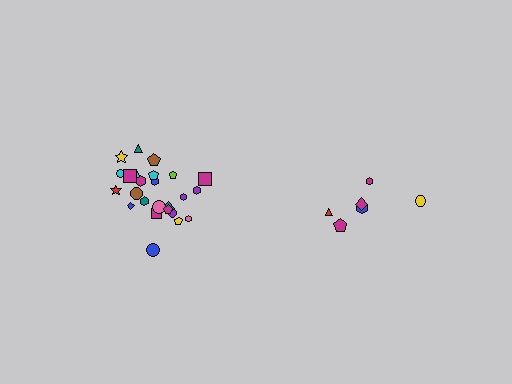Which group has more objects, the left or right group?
The left group.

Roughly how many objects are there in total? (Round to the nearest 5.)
Roughly 30 objects in total.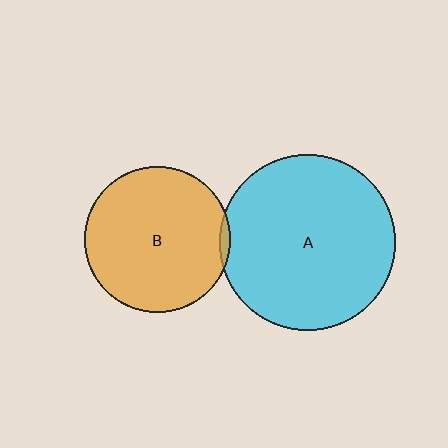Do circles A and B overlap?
Yes.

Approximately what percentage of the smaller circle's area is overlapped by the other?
Approximately 5%.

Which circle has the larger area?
Circle A (cyan).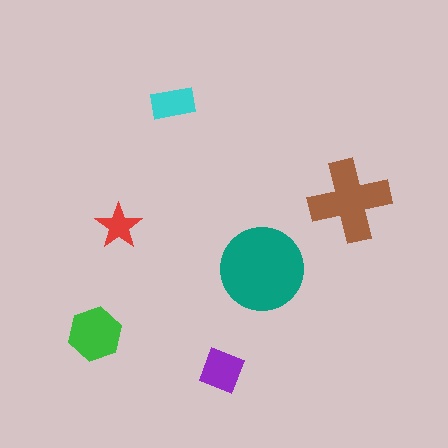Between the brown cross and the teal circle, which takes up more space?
The teal circle.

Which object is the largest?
The teal circle.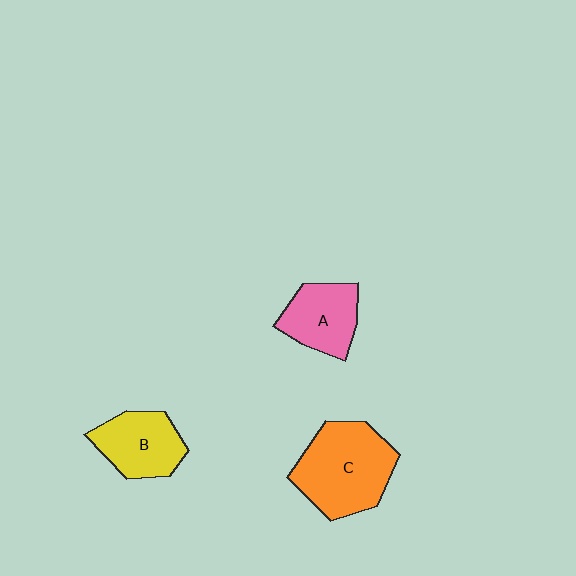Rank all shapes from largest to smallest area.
From largest to smallest: C (orange), B (yellow), A (pink).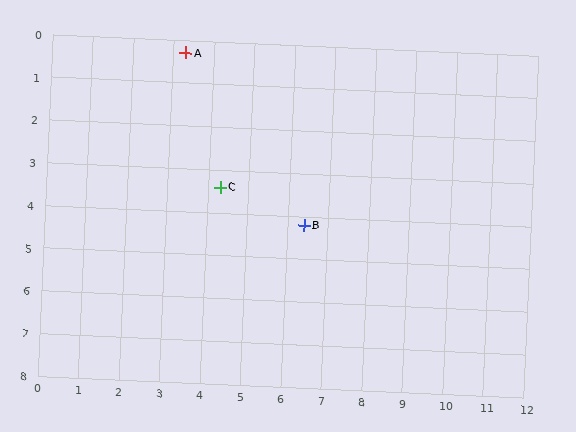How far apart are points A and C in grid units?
Points A and C are about 3.3 grid units apart.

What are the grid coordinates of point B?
Point B is at approximately (6.4, 4.2).